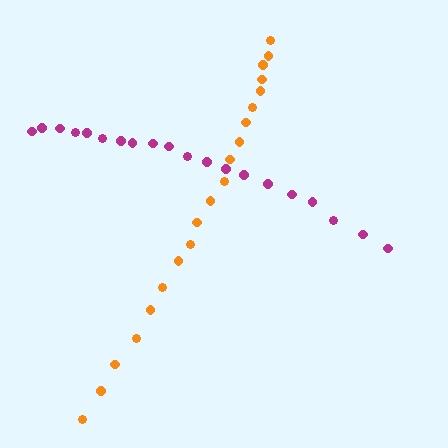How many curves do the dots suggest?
There are 2 distinct paths.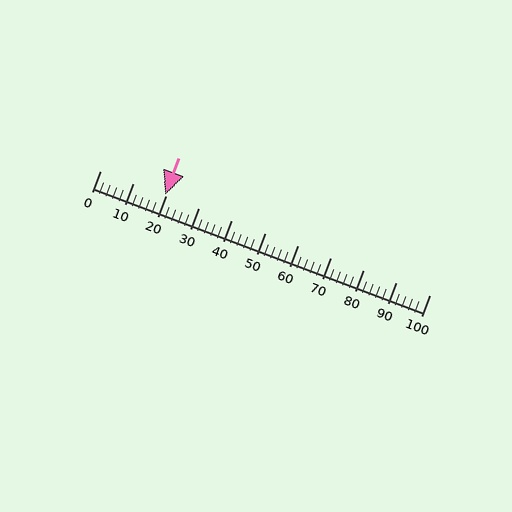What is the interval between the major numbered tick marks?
The major tick marks are spaced 10 units apart.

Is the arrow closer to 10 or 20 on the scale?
The arrow is closer to 20.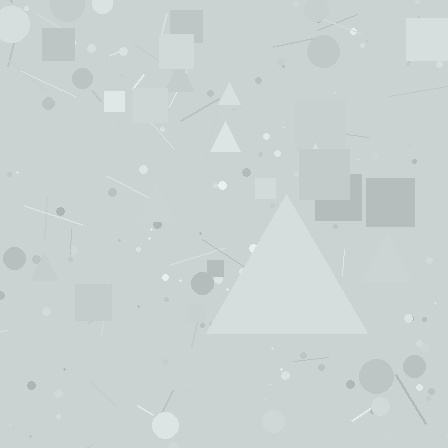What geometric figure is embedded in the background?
A triangle is embedded in the background.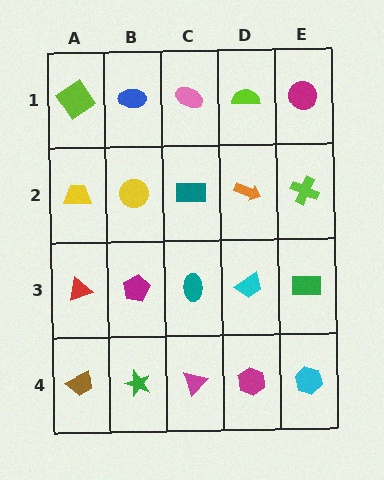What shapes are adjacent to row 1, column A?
A yellow trapezoid (row 2, column A), a blue ellipse (row 1, column B).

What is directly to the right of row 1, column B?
A pink ellipse.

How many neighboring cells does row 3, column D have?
4.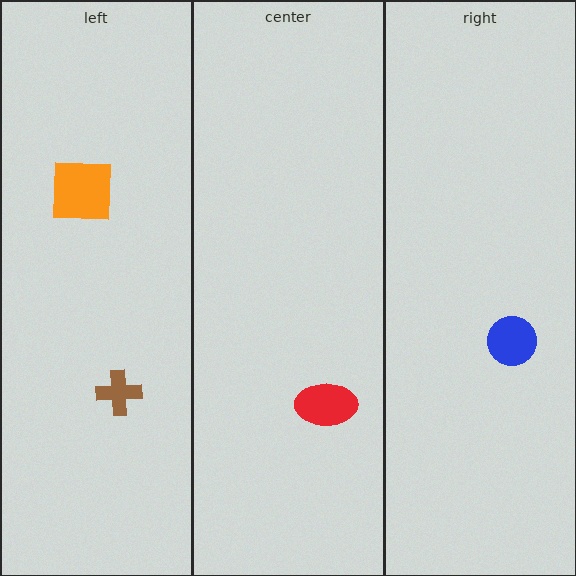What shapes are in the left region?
The brown cross, the orange square.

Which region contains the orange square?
The left region.